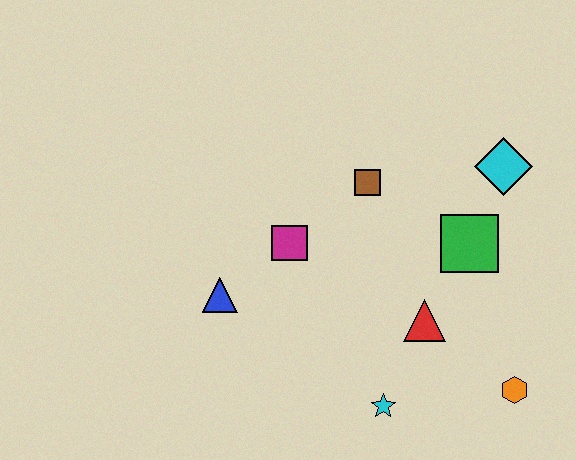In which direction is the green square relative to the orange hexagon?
The green square is above the orange hexagon.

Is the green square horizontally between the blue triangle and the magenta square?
No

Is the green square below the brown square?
Yes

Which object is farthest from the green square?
The blue triangle is farthest from the green square.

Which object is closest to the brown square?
The magenta square is closest to the brown square.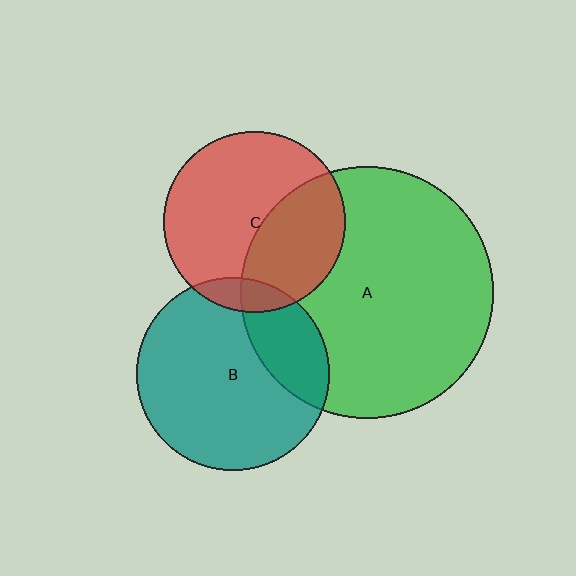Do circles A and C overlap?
Yes.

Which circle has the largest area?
Circle A (green).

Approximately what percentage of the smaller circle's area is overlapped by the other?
Approximately 40%.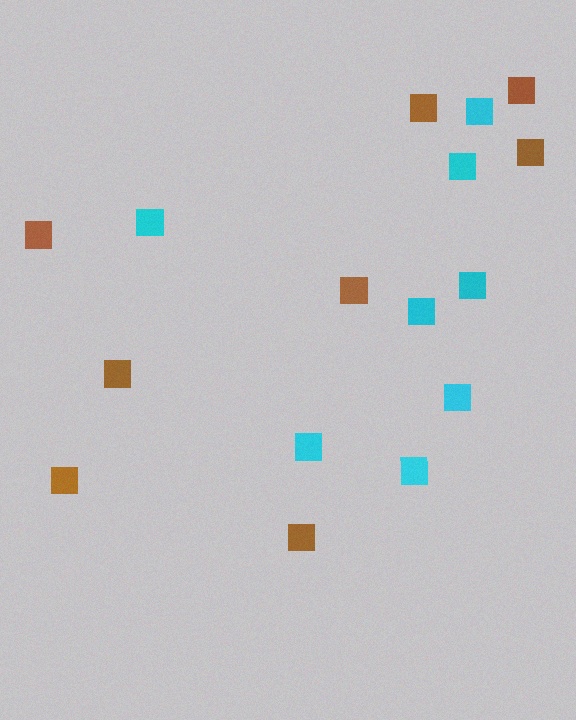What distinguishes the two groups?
There are 2 groups: one group of brown squares (8) and one group of cyan squares (8).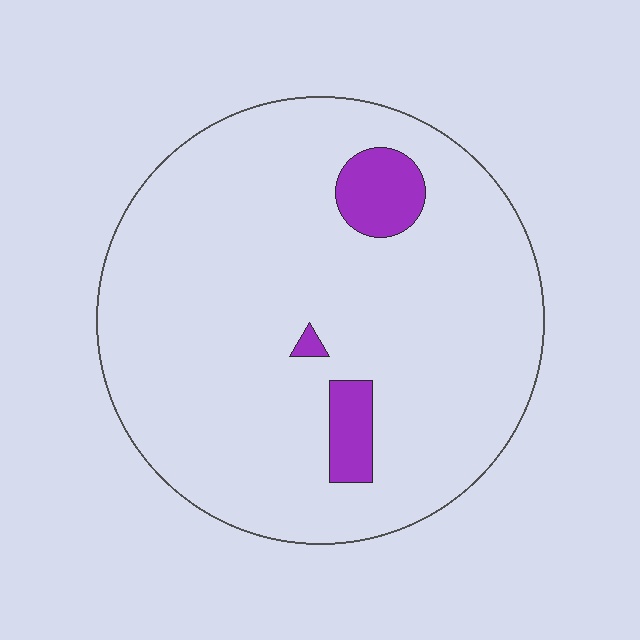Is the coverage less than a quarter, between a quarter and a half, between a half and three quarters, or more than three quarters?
Less than a quarter.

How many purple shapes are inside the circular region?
3.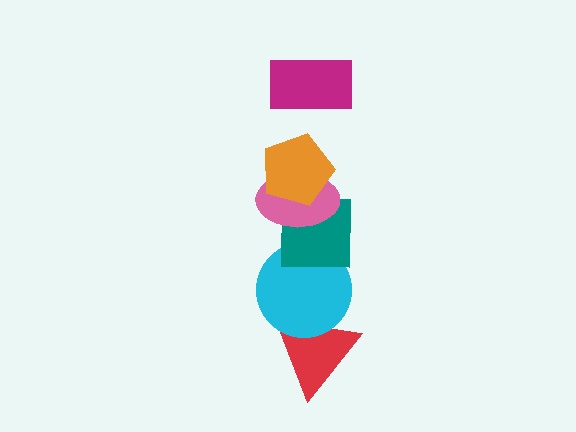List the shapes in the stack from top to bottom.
From top to bottom: the magenta rectangle, the orange pentagon, the pink ellipse, the teal square, the cyan circle, the red triangle.